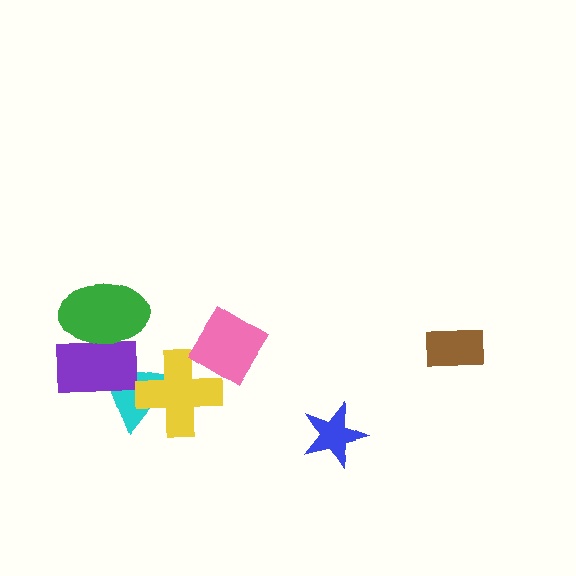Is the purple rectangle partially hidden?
Yes, it is partially covered by another shape.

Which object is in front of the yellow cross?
The pink diamond is in front of the yellow cross.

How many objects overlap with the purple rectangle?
2 objects overlap with the purple rectangle.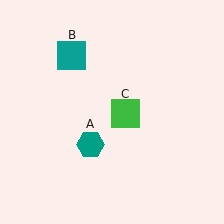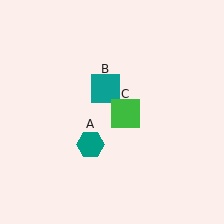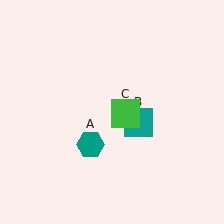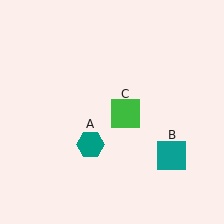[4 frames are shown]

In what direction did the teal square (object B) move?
The teal square (object B) moved down and to the right.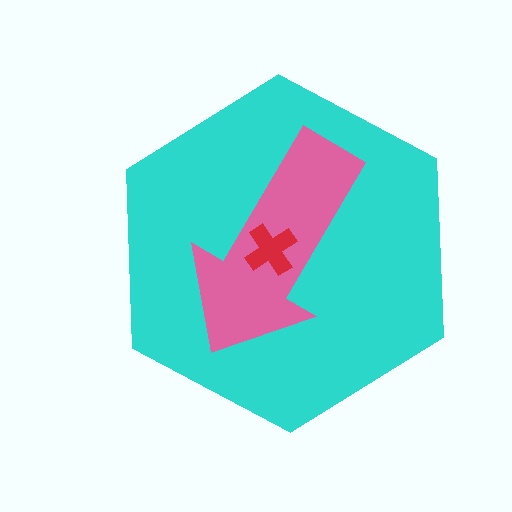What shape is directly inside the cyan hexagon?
The pink arrow.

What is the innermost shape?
The red cross.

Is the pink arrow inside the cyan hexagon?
Yes.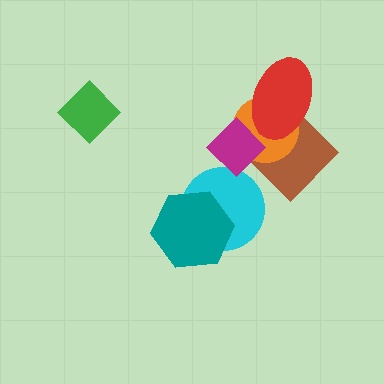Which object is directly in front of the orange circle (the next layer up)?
The red ellipse is directly in front of the orange circle.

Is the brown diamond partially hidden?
Yes, it is partially covered by another shape.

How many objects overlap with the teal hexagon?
1 object overlaps with the teal hexagon.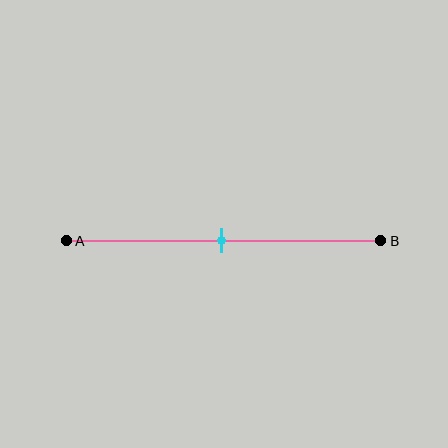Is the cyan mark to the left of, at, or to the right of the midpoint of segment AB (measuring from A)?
The cyan mark is approximately at the midpoint of segment AB.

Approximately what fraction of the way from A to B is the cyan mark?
The cyan mark is approximately 50% of the way from A to B.